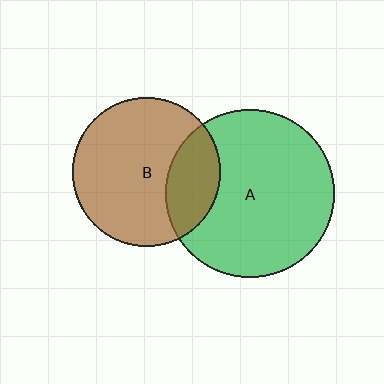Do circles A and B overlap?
Yes.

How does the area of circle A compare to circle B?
Approximately 1.3 times.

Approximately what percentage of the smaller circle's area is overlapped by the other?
Approximately 25%.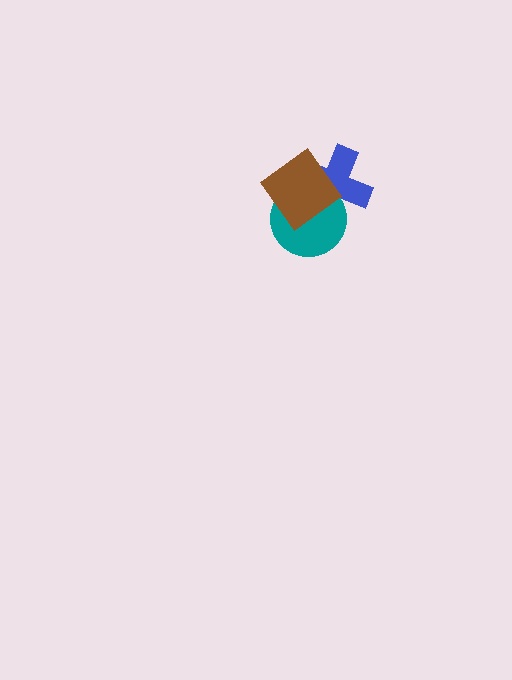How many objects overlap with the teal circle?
2 objects overlap with the teal circle.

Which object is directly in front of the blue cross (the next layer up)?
The teal circle is directly in front of the blue cross.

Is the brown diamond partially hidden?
No, no other shape covers it.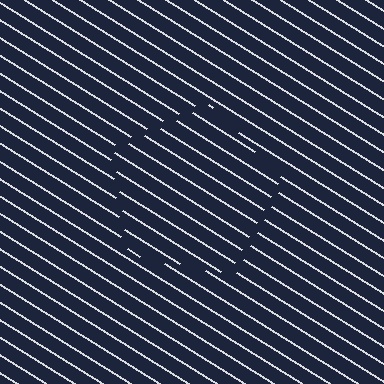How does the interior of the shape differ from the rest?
The interior of the shape contains the same grating, shifted by half a period — the contour is defined by the phase discontinuity where line-ends from the inner and outer gratings abut.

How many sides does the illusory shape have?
5 sides — the line-ends trace a pentagon.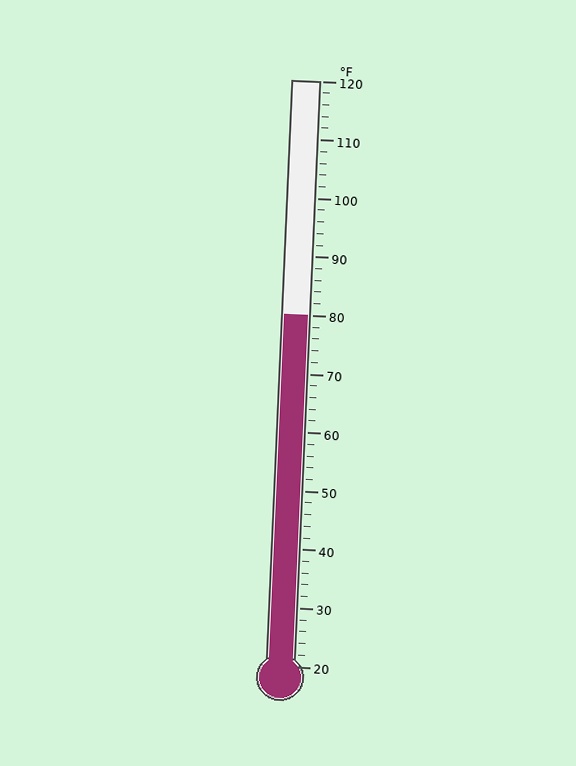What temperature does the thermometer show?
The thermometer shows approximately 80°F.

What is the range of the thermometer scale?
The thermometer scale ranges from 20°F to 120°F.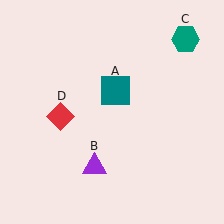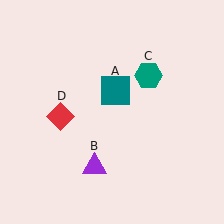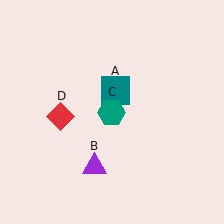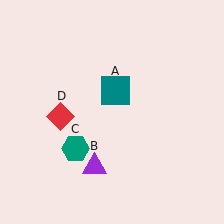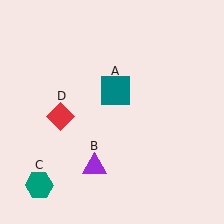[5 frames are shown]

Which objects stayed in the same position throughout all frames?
Teal square (object A) and purple triangle (object B) and red diamond (object D) remained stationary.